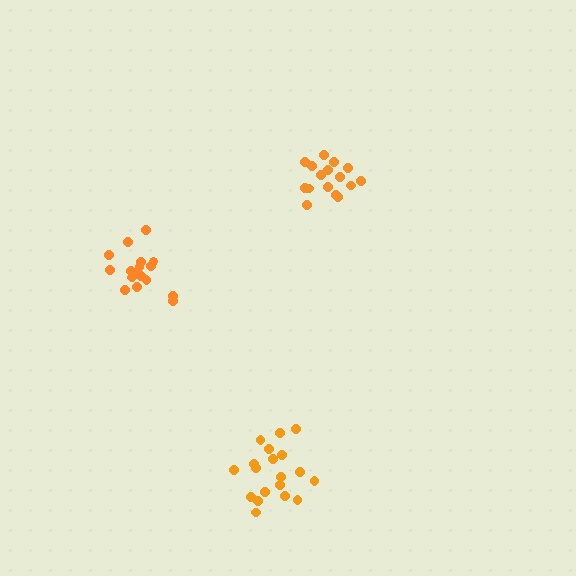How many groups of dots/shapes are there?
There are 3 groups.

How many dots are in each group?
Group 1: 17 dots, Group 2: 16 dots, Group 3: 19 dots (52 total).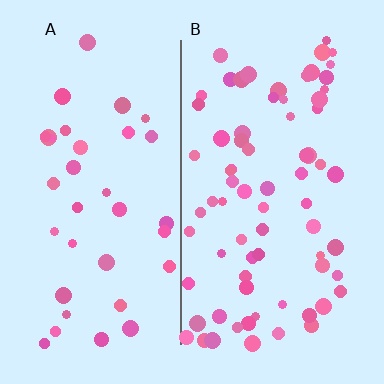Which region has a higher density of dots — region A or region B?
B (the right).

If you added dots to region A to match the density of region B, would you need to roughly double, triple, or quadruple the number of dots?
Approximately double.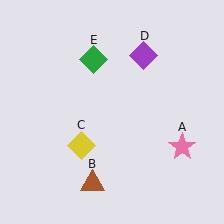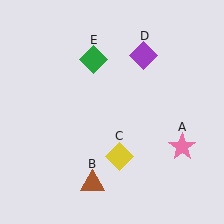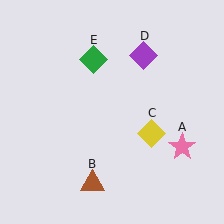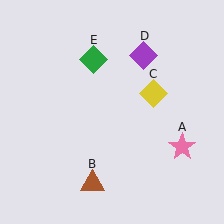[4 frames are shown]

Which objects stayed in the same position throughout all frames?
Pink star (object A) and brown triangle (object B) and purple diamond (object D) and green diamond (object E) remained stationary.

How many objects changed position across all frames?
1 object changed position: yellow diamond (object C).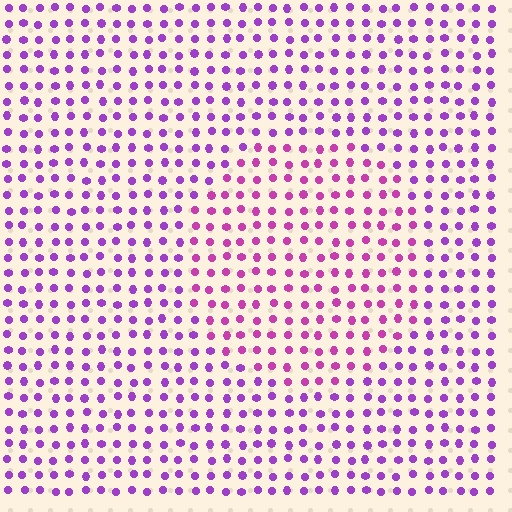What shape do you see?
I see a circle.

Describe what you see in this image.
The image is filled with small purple elements in a uniform arrangement. A circle-shaped region is visible where the elements are tinted to a slightly different hue, forming a subtle color boundary.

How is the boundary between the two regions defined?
The boundary is defined purely by a slight shift in hue (about 30 degrees). Spacing, size, and orientation are identical on both sides.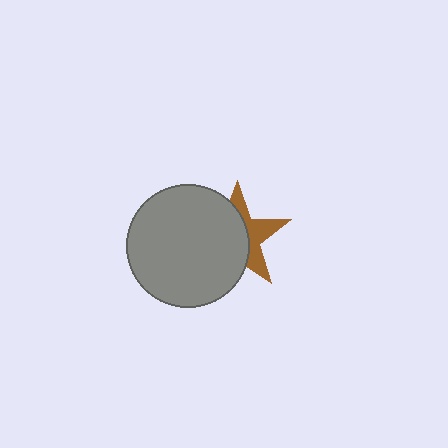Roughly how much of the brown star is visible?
A small part of it is visible (roughly 40%).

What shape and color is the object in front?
The object in front is a gray circle.